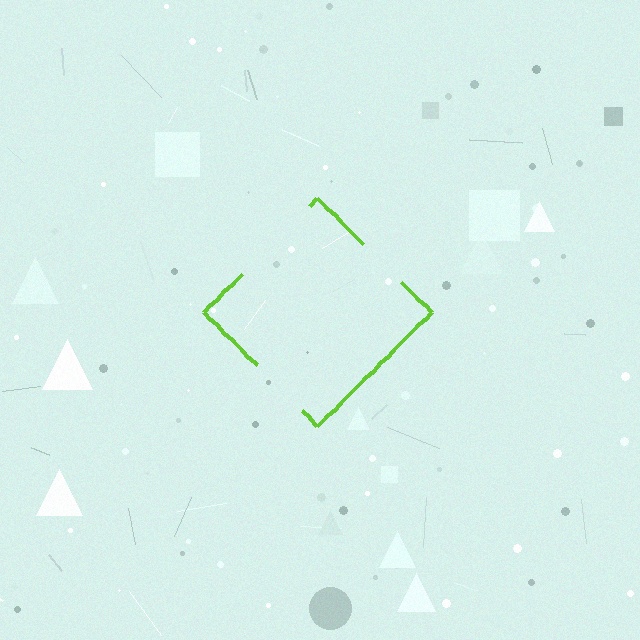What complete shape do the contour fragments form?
The contour fragments form a diamond.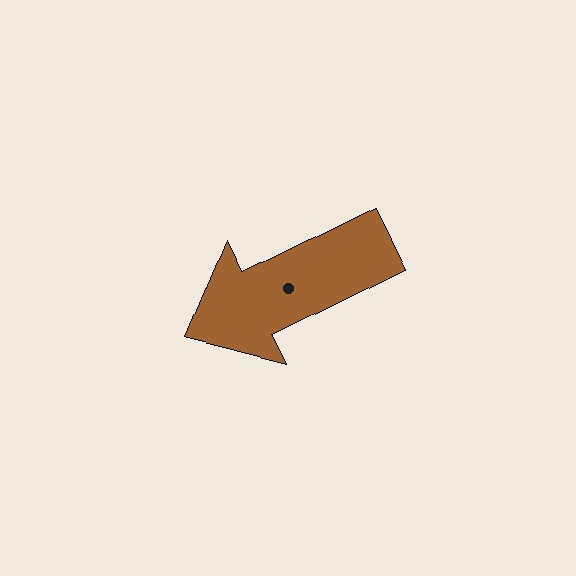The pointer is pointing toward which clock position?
Roughly 8 o'clock.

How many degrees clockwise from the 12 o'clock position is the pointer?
Approximately 244 degrees.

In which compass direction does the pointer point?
Southwest.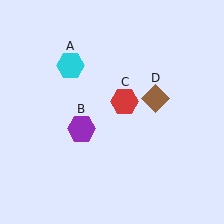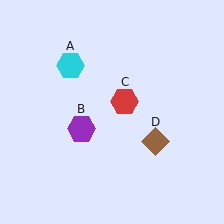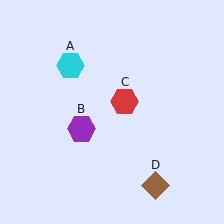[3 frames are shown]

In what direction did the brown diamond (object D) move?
The brown diamond (object D) moved down.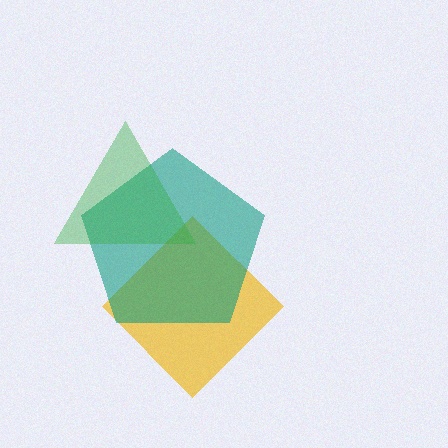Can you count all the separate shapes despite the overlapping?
Yes, there are 3 separate shapes.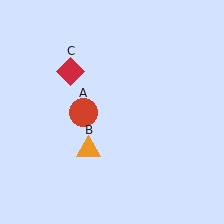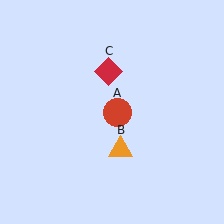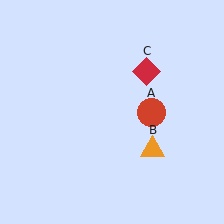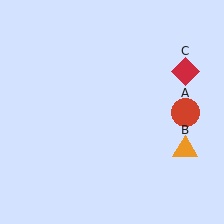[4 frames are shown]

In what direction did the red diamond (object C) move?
The red diamond (object C) moved right.